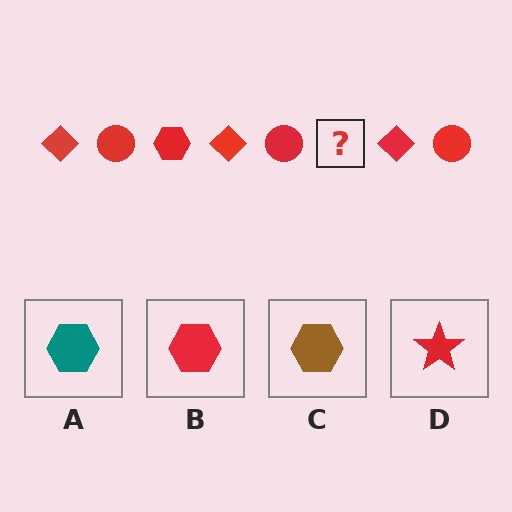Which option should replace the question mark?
Option B.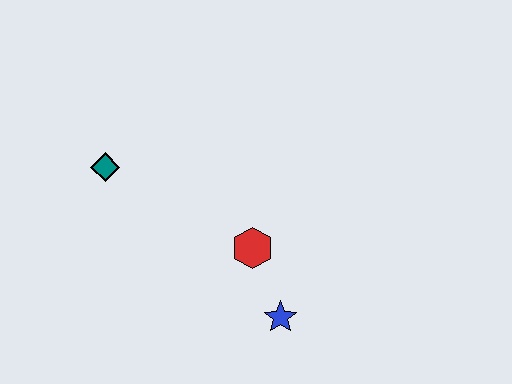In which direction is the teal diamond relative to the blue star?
The teal diamond is to the left of the blue star.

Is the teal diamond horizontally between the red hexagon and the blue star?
No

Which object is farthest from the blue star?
The teal diamond is farthest from the blue star.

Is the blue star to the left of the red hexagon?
No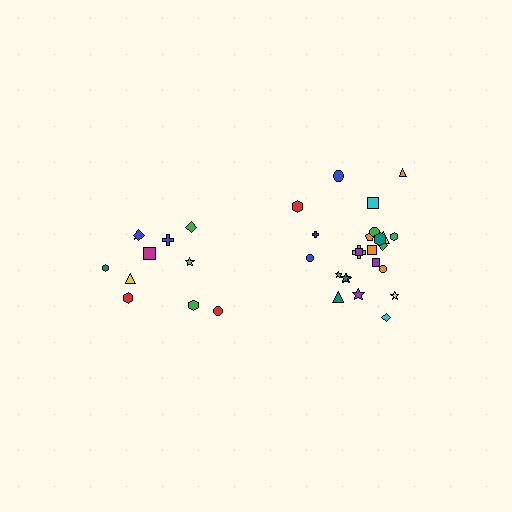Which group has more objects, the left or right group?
The right group.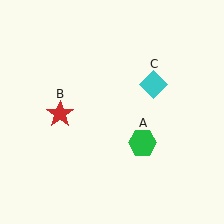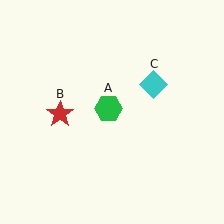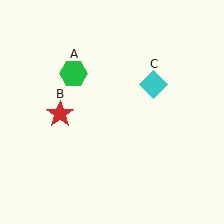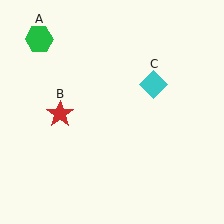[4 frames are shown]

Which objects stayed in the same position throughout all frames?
Red star (object B) and cyan diamond (object C) remained stationary.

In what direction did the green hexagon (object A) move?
The green hexagon (object A) moved up and to the left.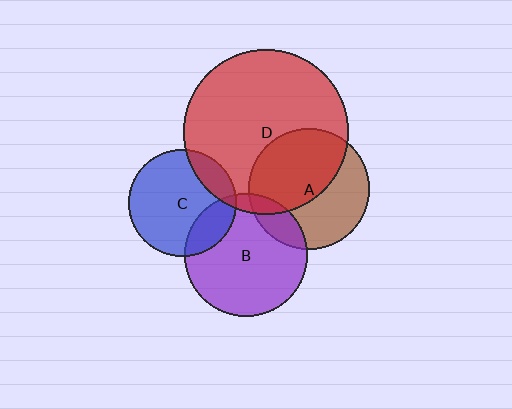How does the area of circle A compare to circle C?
Approximately 1.3 times.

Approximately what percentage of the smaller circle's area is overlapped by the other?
Approximately 55%.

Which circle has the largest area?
Circle D (red).